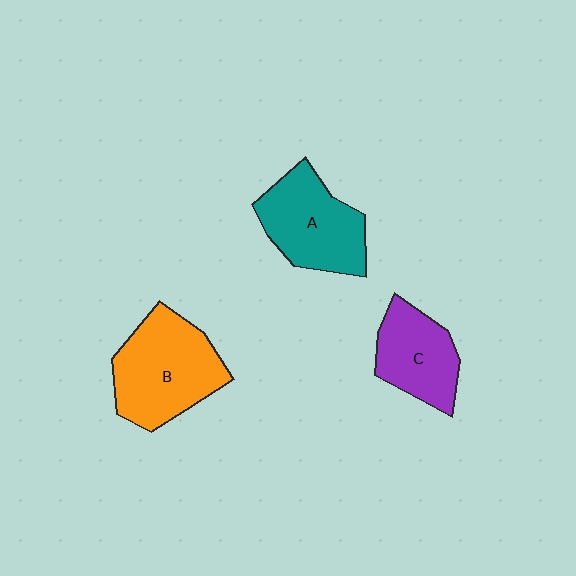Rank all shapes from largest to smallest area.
From largest to smallest: B (orange), A (teal), C (purple).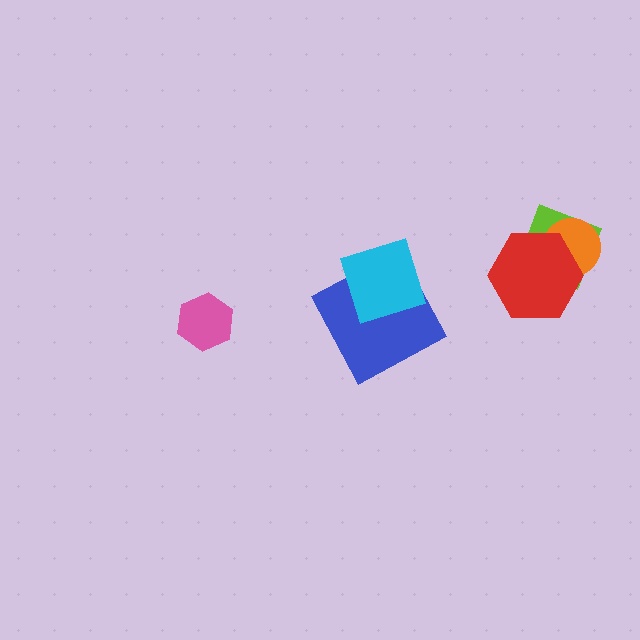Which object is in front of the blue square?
The cyan diamond is in front of the blue square.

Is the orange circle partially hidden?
Yes, it is partially covered by another shape.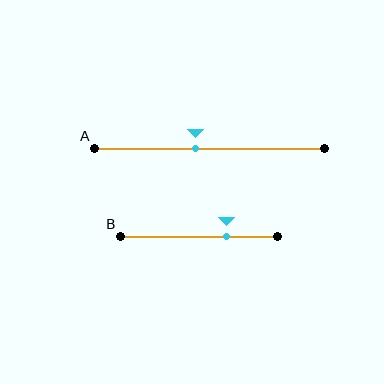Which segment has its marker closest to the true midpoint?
Segment A has its marker closest to the true midpoint.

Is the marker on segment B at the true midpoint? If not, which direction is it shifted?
No, the marker on segment B is shifted to the right by about 18% of the segment length.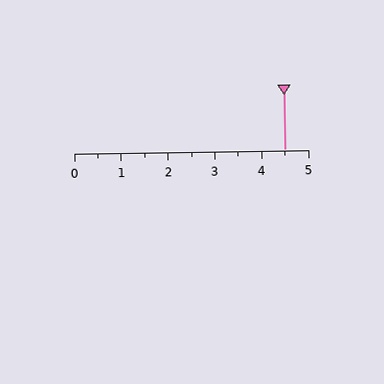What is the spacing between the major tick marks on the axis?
The major ticks are spaced 1 apart.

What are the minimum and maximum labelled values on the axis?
The axis runs from 0 to 5.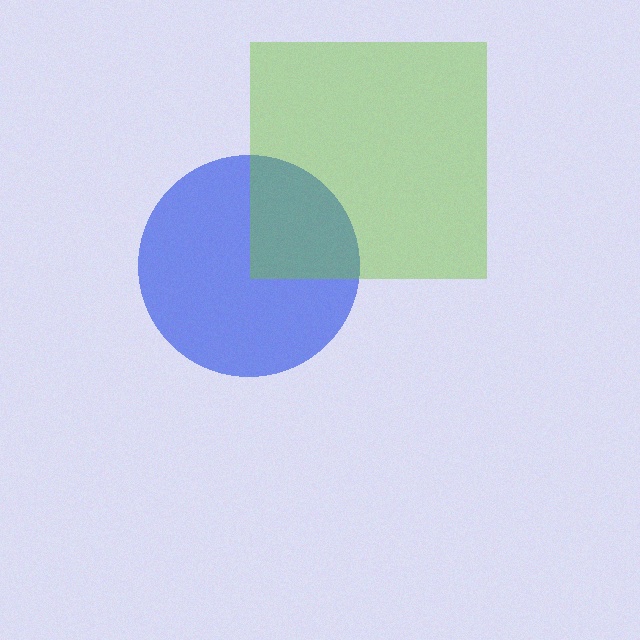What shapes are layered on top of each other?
The layered shapes are: a blue circle, a lime square.